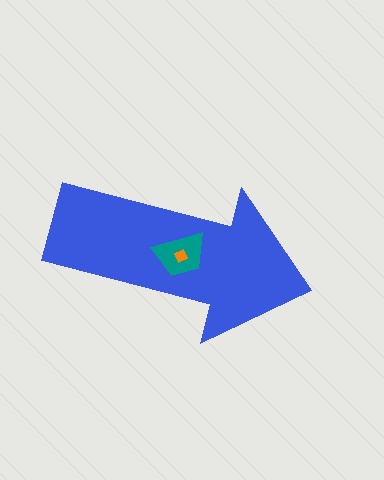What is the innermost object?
The orange diamond.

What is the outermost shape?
The blue arrow.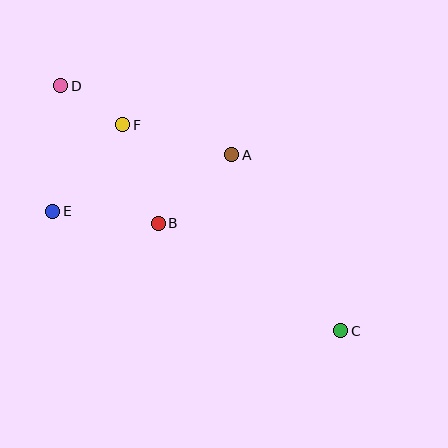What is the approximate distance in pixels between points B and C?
The distance between B and C is approximately 212 pixels.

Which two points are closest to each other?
Points D and F are closest to each other.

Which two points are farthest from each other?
Points C and D are farthest from each other.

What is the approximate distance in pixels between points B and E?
The distance between B and E is approximately 106 pixels.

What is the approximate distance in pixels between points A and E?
The distance between A and E is approximately 188 pixels.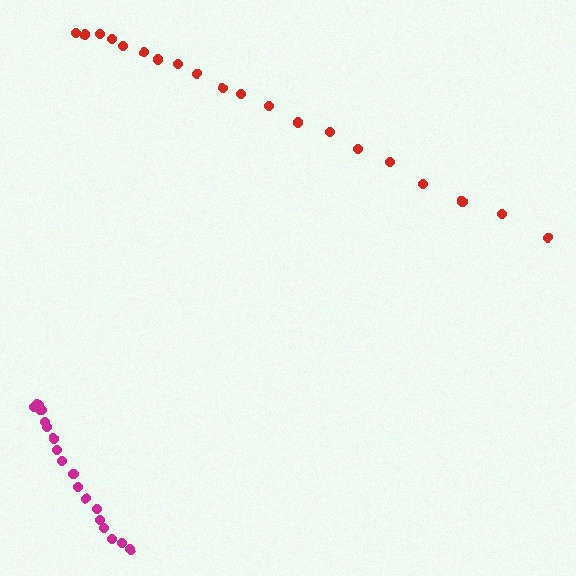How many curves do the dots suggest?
There are 2 distinct paths.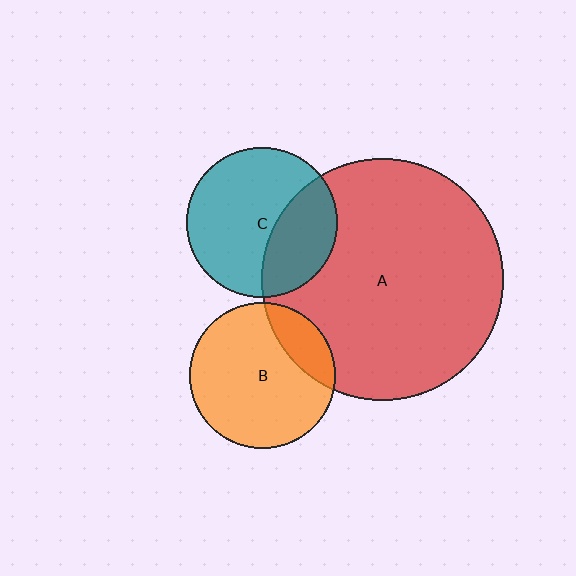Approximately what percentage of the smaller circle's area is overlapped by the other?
Approximately 35%.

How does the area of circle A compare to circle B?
Approximately 2.7 times.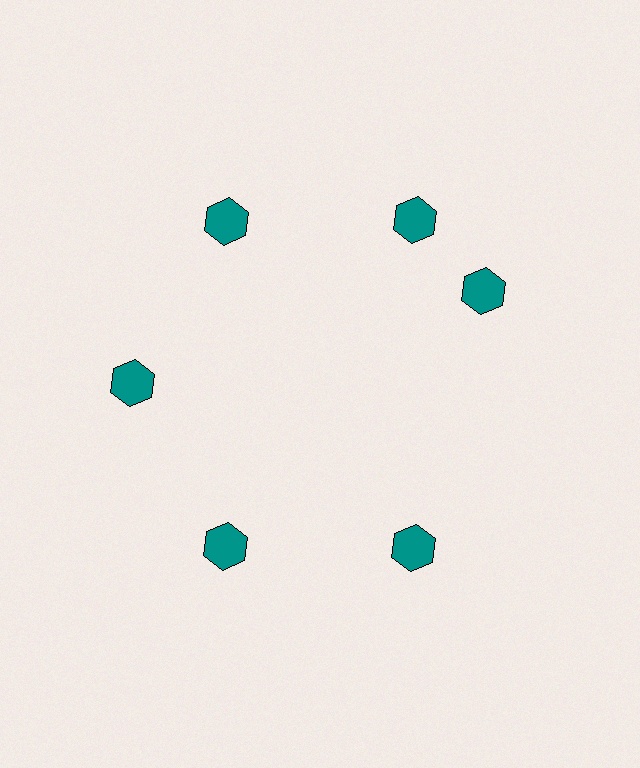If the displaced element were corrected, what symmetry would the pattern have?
It would have 6-fold rotational symmetry — the pattern would map onto itself every 60 degrees.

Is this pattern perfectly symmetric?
No. The 6 teal hexagons are arranged in a ring, but one element near the 3 o'clock position is rotated out of alignment along the ring, breaking the 6-fold rotational symmetry.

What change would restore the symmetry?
The symmetry would be restored by rotating it back into even spacing with its neighbors so that all 6 hexagons sit at equal angles and equal distance from the center.